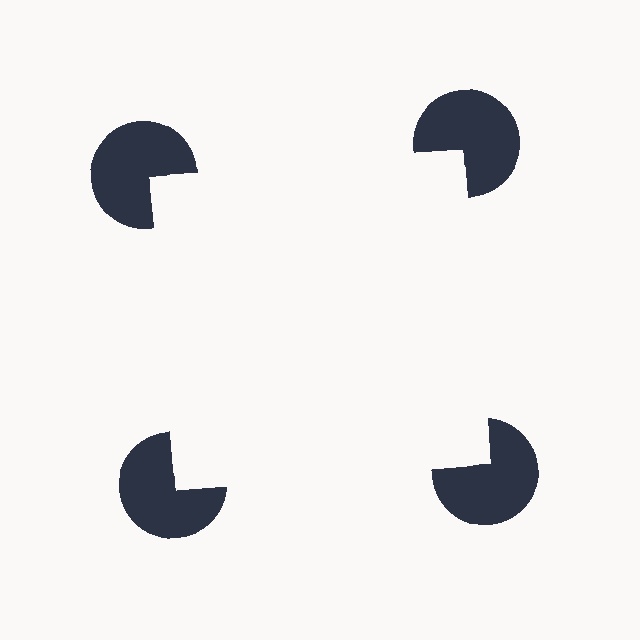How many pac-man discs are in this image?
There are 4 — one at each vertex of the illusory square.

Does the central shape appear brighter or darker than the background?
It typically appears slightly brighter than the background, even though no actual brightness change is drawn.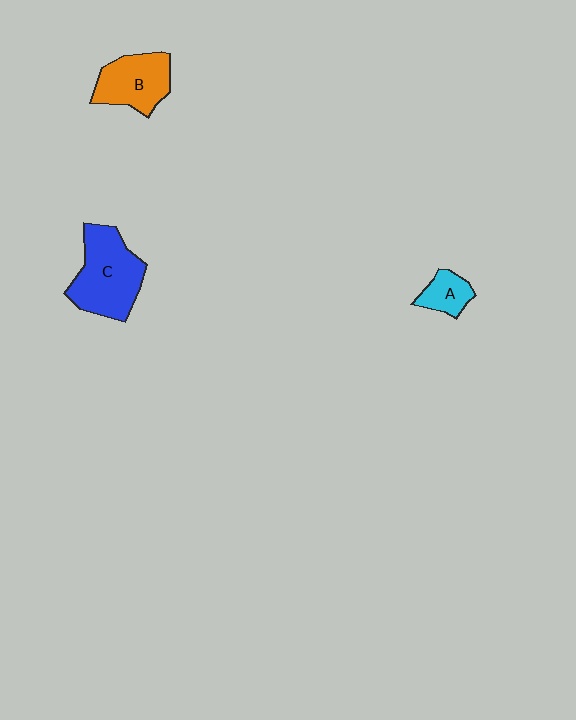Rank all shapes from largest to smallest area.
From largest to smallest: C (blue), B (orange), A (cyan).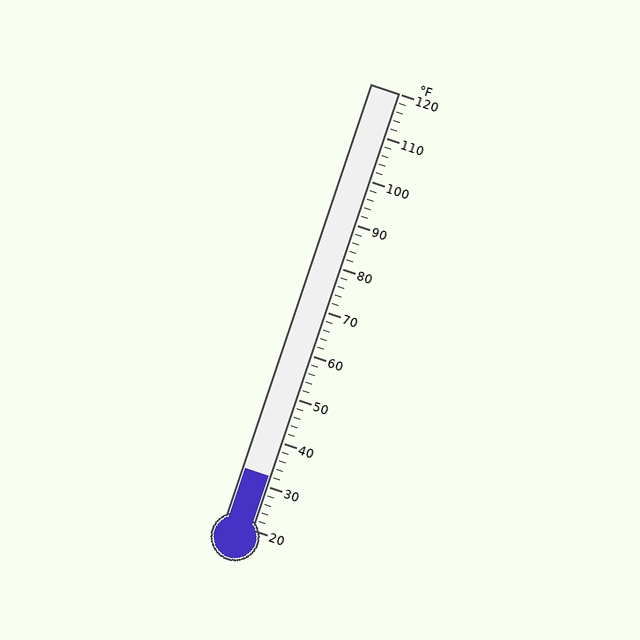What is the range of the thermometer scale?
The thermometer scale ranges from 20°F to 120°F.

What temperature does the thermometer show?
The thermometer shows approximately 32°F.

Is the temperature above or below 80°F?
The temperature is below 80°F.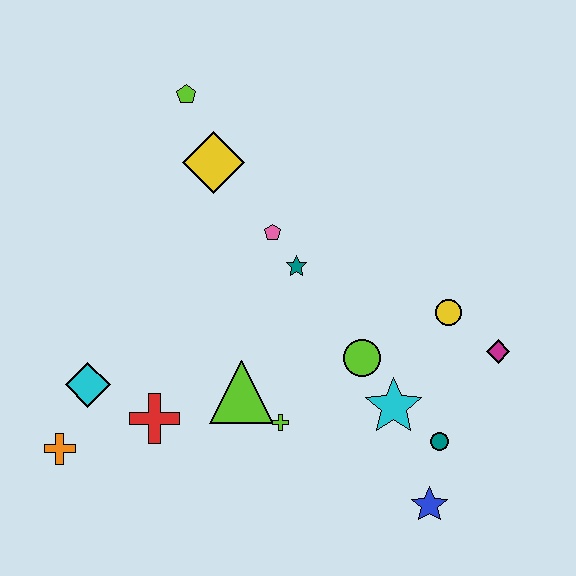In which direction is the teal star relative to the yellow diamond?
The teal star is below the yellow diamond.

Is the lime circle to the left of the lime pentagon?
No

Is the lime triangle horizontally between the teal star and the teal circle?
No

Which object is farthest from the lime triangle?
The lime pentagon is farthest from the lime triangle.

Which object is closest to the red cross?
The cyan diamond is closest to the red cross.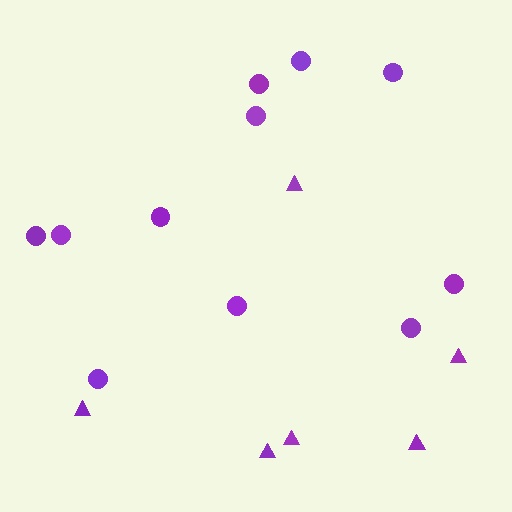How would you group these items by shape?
There are 2 groups: one group of triangles (6) and one group of circles (11).